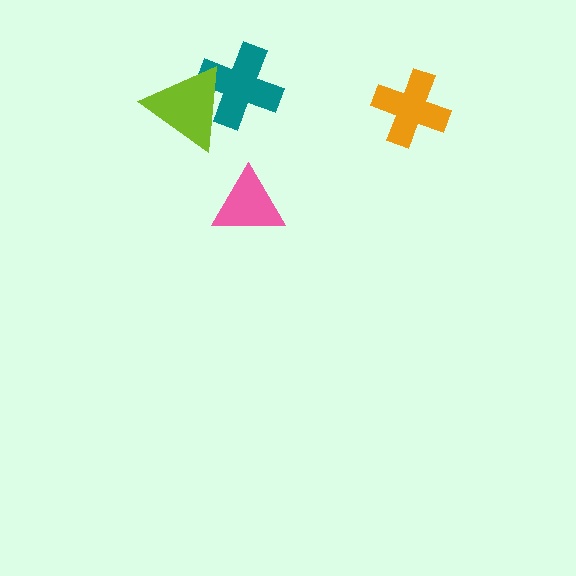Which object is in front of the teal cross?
The lime triangle is in front of the teal cross.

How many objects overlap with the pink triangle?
0 objects overlap with the pink triangle.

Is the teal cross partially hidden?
Yes, it is partially covered by another shape.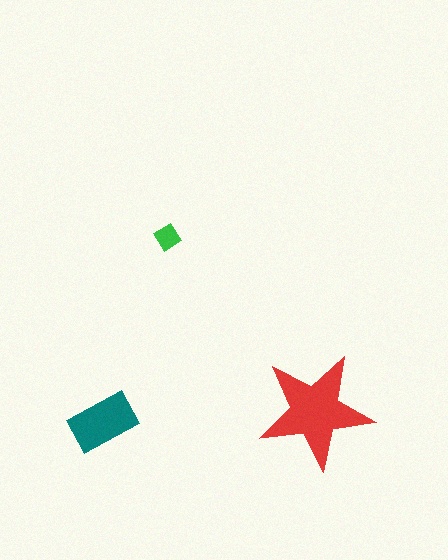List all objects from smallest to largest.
The green diamond, the teal rectangle, the red star.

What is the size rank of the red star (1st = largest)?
1st.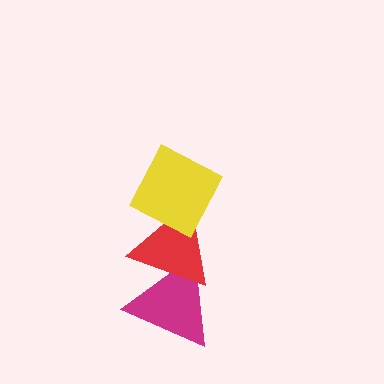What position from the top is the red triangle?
The red triangle is 2nd from the top.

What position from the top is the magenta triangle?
The magenta triangle is 3rd from the top.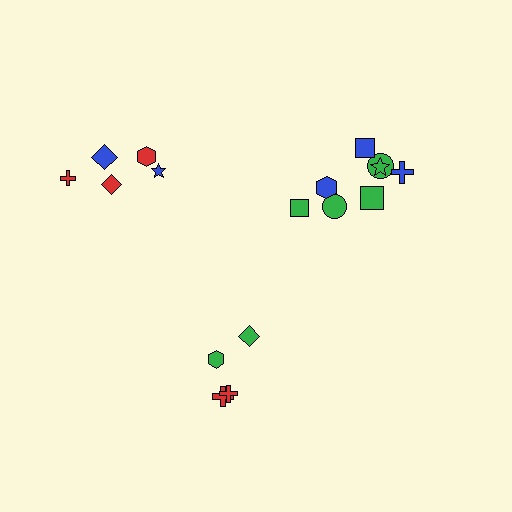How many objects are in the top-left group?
There are 5 objects.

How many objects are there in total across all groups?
There are 17 objects.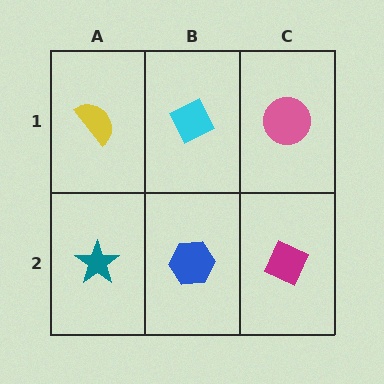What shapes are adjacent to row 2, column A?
A yellow semicircle (row 1, column A), a blue hexagon (row 2, column B).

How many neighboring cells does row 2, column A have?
2.